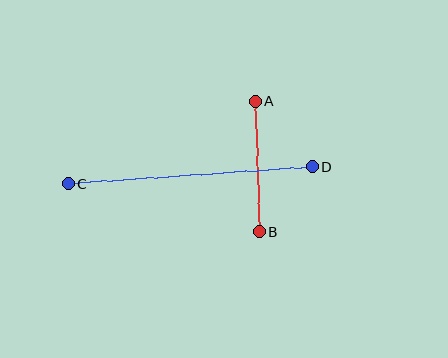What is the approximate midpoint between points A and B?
The midpoint is at approximately (257, 166) pixels.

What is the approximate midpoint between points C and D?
The midpoint is at approximately (190, 175) pixels.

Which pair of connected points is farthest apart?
Points C and D are farthest apart.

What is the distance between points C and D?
The distance is approximately 245 pixels.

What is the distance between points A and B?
The distance is approximately 131 pixels.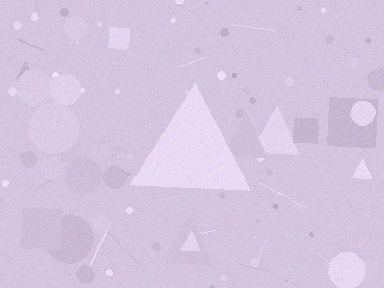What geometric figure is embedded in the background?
A triangle is embedded in the background.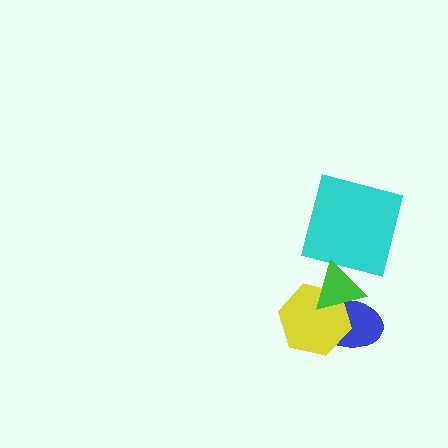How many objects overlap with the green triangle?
2 objects overlap with the green triangle.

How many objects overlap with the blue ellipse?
2 objects overlap with the blue ellipse.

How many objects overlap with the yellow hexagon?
2 objects overlap with the yellow hexagon.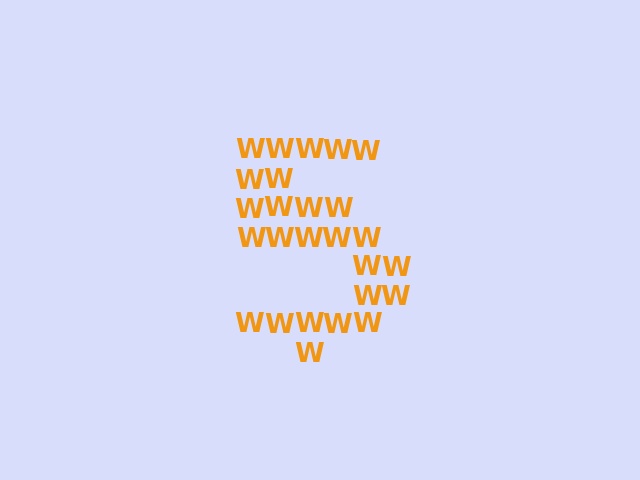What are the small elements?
The small elements are letter W's.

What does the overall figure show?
The overall figure shows the digit 5.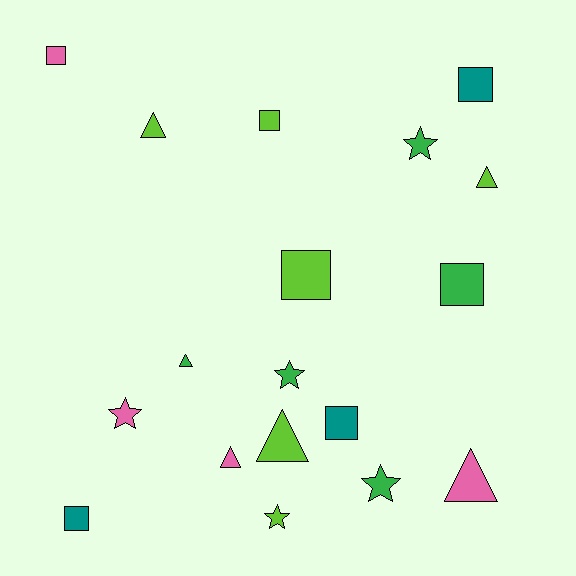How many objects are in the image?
There are 18 objects.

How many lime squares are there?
There are 2 lime squares.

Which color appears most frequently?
Lime, with 6 objects.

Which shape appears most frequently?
Square, with 7 objects.